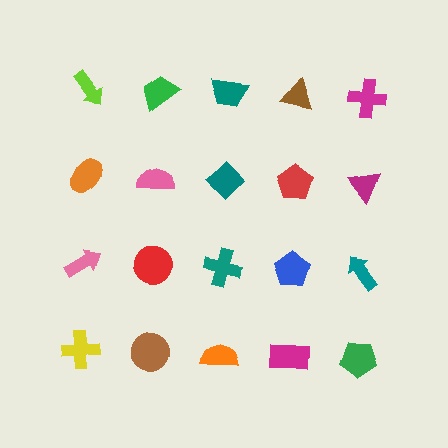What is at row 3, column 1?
A pink arrow.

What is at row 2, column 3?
A teal diamond.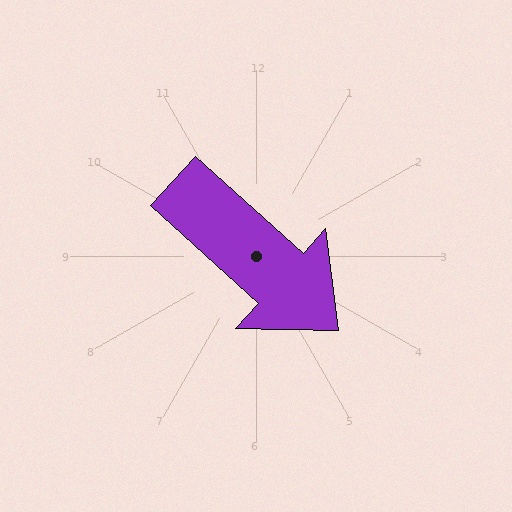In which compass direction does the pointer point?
Southeast.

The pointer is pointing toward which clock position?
Roughly 4 o'clock.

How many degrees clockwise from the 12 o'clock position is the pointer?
Approximately 132 degrees.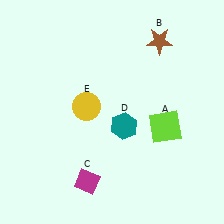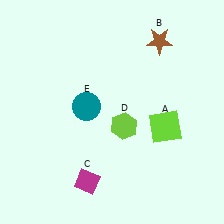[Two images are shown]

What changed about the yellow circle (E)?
In Image 1, E is yellow. In Image 2, it changed to teal.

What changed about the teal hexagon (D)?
In Image 1, D is teal. In Image 2, it changed to lime.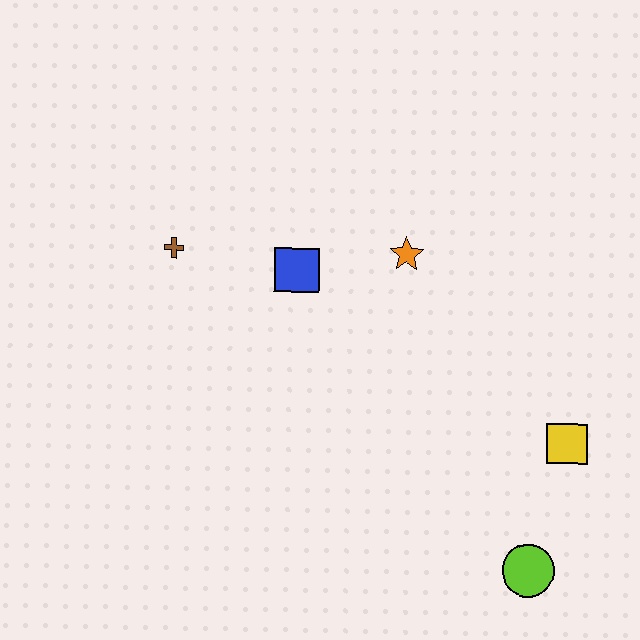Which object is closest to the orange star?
The blue square is closest to the orange star.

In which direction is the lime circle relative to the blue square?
The lime circle is below the blue square.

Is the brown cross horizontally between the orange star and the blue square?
No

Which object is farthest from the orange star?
The lime circle is farthest from the orange star.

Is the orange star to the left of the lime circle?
Yes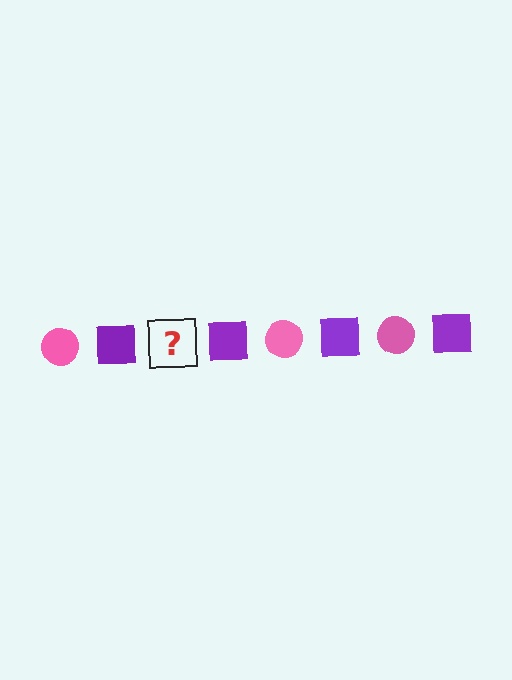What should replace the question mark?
The question mark should be replaced with a pink circle.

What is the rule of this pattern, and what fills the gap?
The rule is that the pattern alternates between pink circle and purple square. The gap should be filled with a pink circle.